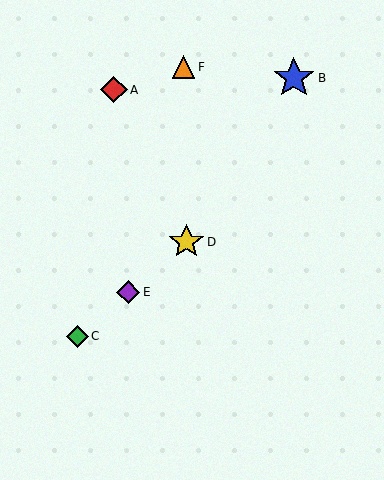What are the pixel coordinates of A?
Object A is at (114, 90).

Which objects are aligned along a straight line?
Objects C, D, E are aligned along a straight line.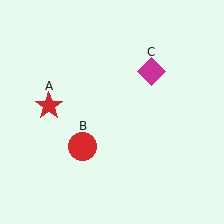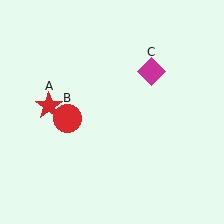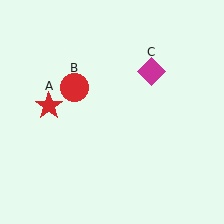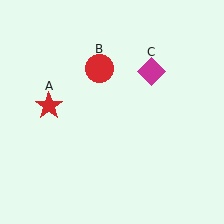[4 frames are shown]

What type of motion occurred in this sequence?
The red circle (object B) rotated clockwise around the center of the scene.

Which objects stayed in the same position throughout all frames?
Red star (object A) and magenta diamond (object C) remained stationary.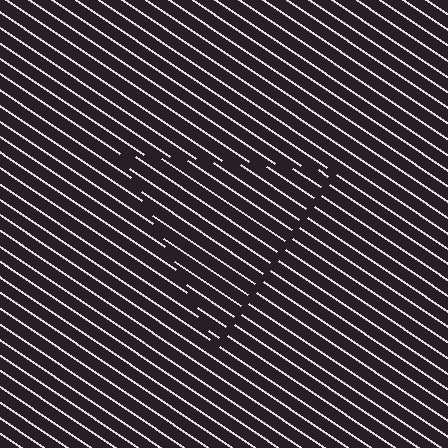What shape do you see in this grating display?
An illusory triangle. The interior of the shape contains the same grating, shifted by half a period — the contour is defined by the phase discontinuity where line-ends from the inner and outer gratings abut.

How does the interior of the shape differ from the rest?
The interior of the shape contains the same grating, shifted by half a period — the contour is defined by the phase discontinuity where line-ends from the inner and outer gratings abut.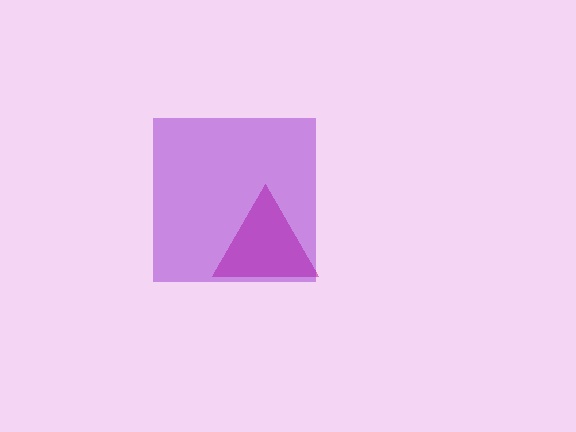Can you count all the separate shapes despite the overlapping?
Yes, there are 2 separate shapes.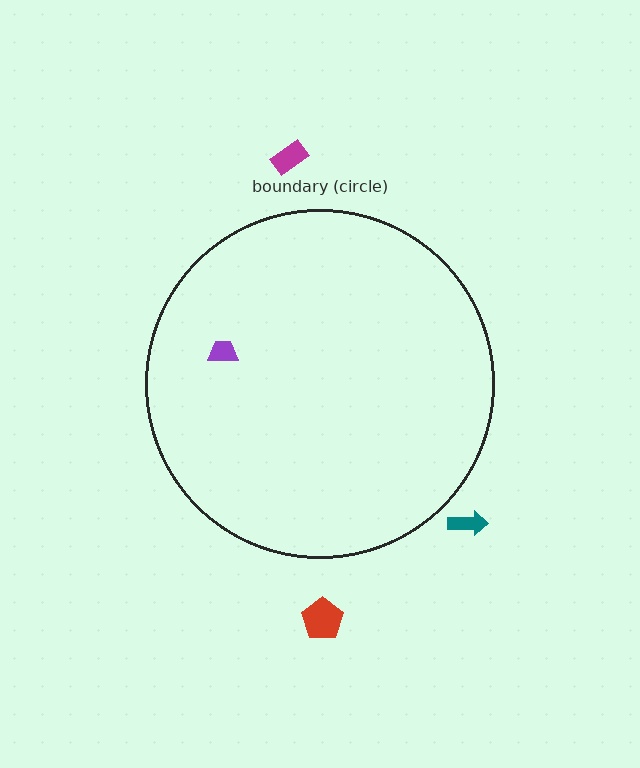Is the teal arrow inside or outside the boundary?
Outside.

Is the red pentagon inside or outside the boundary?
Outside.